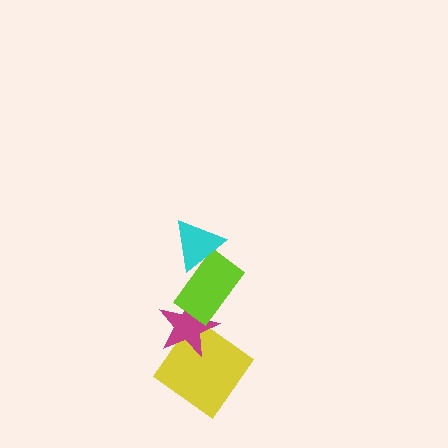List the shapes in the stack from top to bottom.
From top to bottom: the cyan triangle, the lime rectangle, the magenta star, the yellow diamond.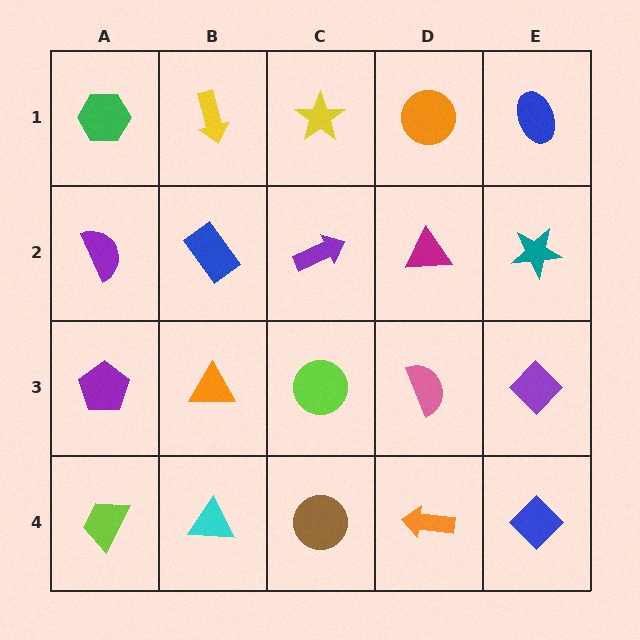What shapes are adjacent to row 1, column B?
A blue rectangle (row 2, column B), a green hexagon (row 1, column A), a yellow star (row 1, column C).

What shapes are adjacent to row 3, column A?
A purple semicircle (row 2, column A), a lime trapezoid (row 4, column A), an orange triangle (row 3, column B).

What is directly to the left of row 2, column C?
A blue rectangle.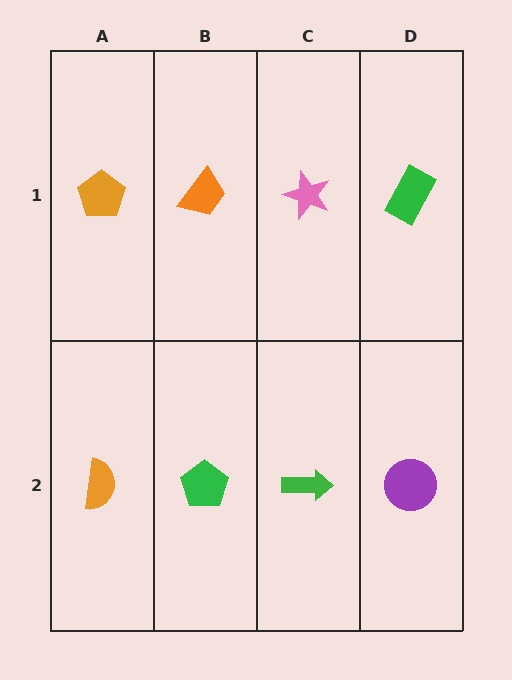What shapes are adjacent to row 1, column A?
An orange semicircle (row 2, column A), an orange trapezoid (row 1, column B).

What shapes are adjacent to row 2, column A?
An orange pentagon (row 1, column A), a green pentagon (row 2, column B).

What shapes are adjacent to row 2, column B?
An orange trapezoid (row 1, column B), an orange semicircle (row 2, column A), a green arrow (row 2, column C).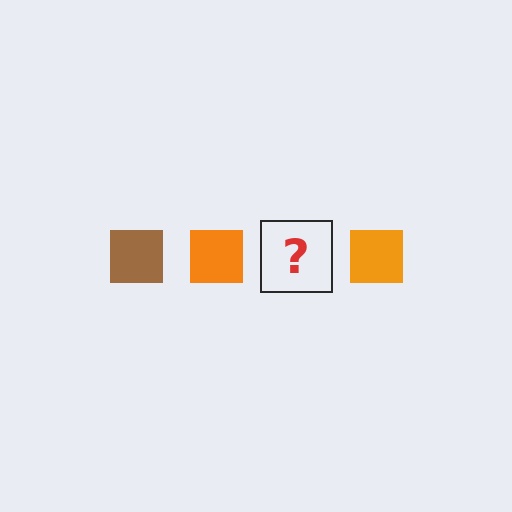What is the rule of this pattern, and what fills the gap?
The rule is that the pattern cycles through brown, orange squares. The gap should be filled with a brown square.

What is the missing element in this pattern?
The missing element is a brown square.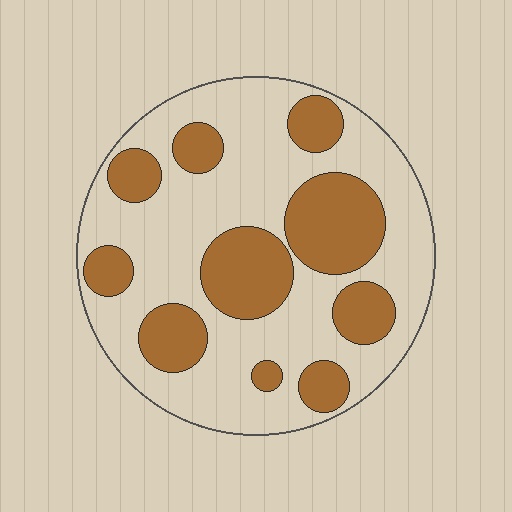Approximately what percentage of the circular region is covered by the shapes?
Approximately 35%.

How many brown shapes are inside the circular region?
10.